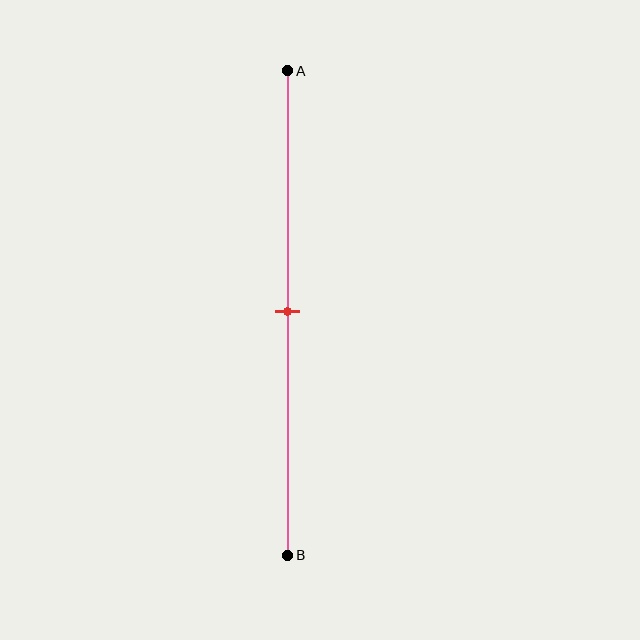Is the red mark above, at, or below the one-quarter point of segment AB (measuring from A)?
The red mark is below the one-quarter point of segment AB.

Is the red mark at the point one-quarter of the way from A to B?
No, the mark is at about 50% from A, not at the 25% one-quarter point.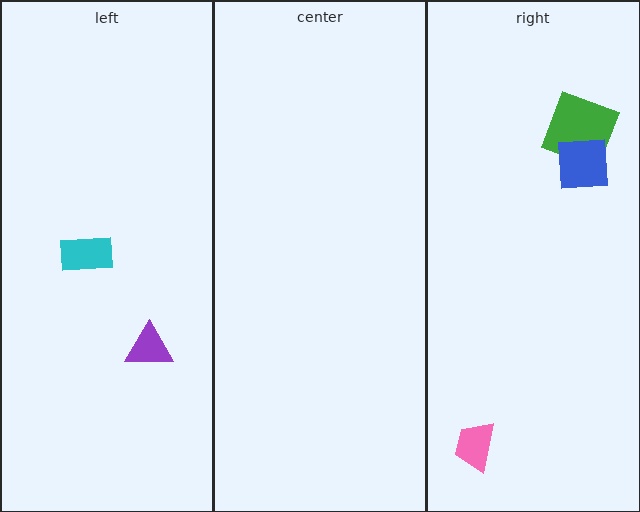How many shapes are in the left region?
2.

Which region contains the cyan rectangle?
The left region.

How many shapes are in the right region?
3.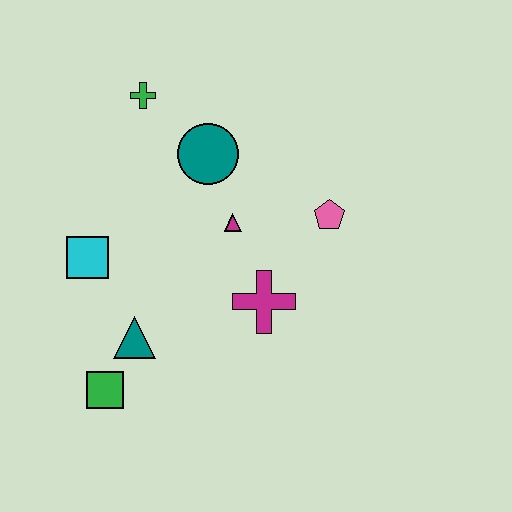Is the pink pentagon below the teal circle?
Yes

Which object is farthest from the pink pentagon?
The green square is farthest from the pink pentagon.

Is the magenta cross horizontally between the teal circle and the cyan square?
No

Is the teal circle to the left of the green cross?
No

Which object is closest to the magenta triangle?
The teal circle is closest to the magenta triangle.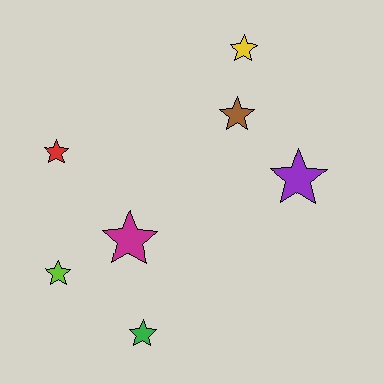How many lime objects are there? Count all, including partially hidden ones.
There is 1 lime object.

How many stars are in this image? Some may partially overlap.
There are 7 stars.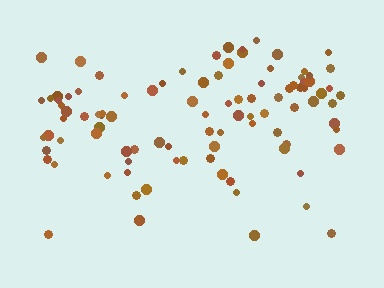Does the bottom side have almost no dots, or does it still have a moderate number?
Still a moderate number, just noticeably fewer than the top.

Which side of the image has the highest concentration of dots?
The top.